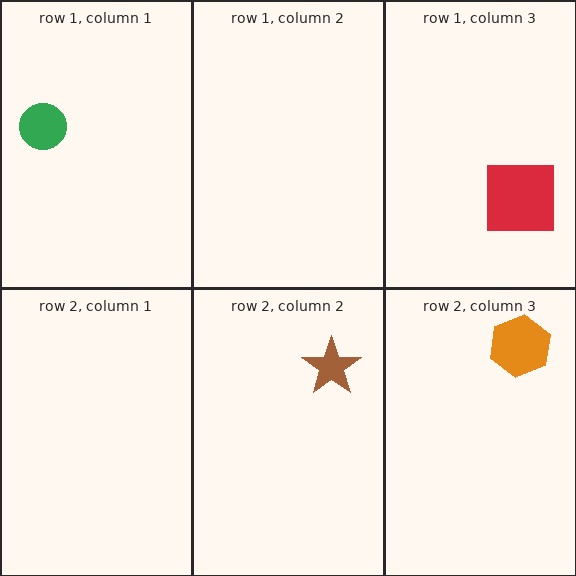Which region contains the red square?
The row 1, column 3 region.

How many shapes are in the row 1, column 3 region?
1.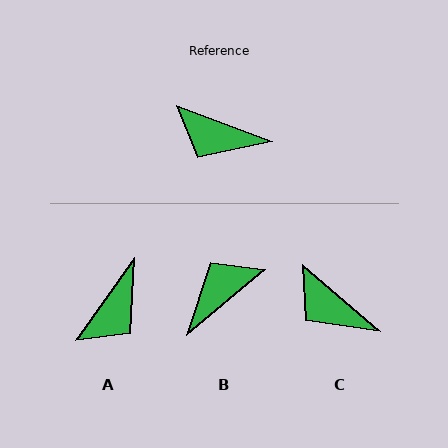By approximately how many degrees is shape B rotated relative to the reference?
Approximately 119 degrees clockwise.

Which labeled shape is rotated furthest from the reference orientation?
B, about 119 degrees away.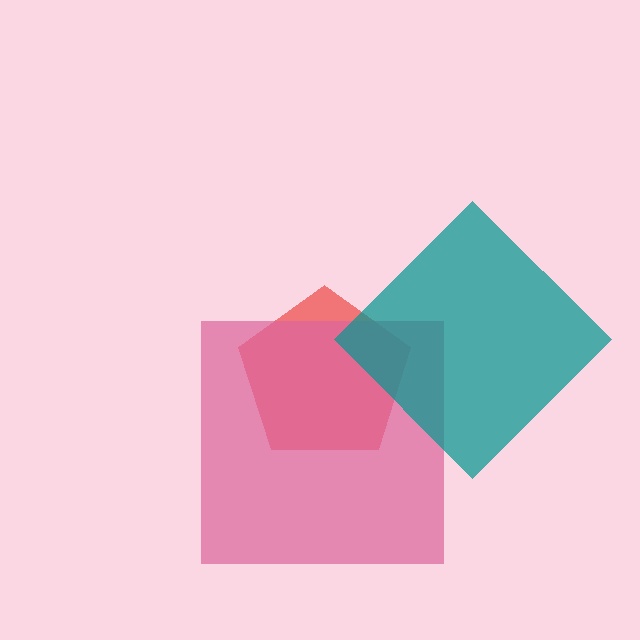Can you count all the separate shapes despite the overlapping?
Yes, there are 3 separate shapes.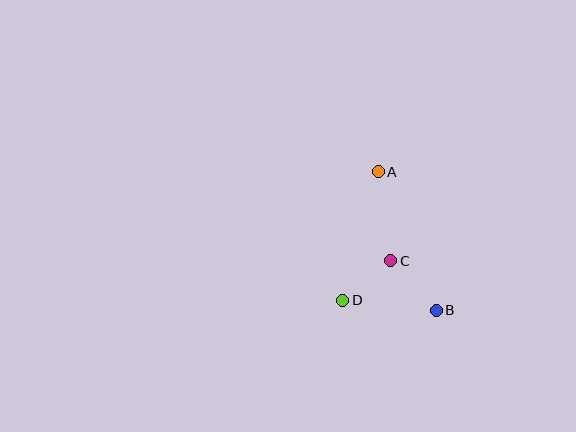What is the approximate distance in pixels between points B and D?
The distance between B and D is approximately 94 pixels.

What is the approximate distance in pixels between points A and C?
The distance between A and C is approximately 90 pixels.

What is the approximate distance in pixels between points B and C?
The distance between B and C is approximately 67 pixels.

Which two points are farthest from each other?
Points A and B are farthest from each other.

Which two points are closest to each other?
Points C and D are closest to each other.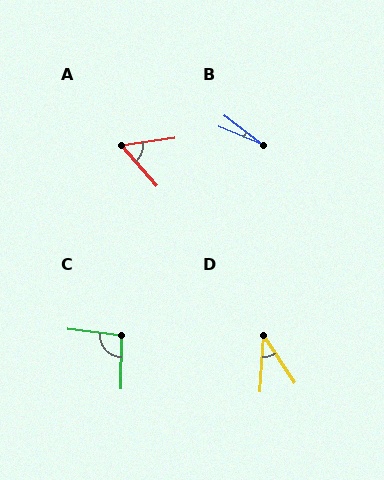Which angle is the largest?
C, at approximately 97 degrees.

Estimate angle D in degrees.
Approximately 37 degrees.